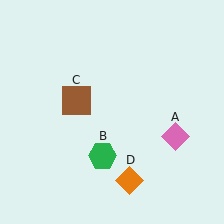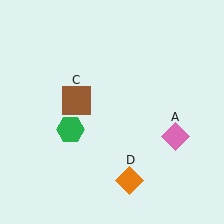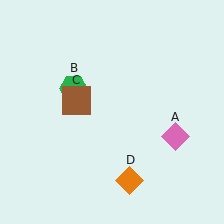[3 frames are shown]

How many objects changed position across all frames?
1 object changed position: green hexagon (object B).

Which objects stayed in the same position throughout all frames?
Pink diamond (object A) and brown square (object C) and orange diamond (object D) remained stationary.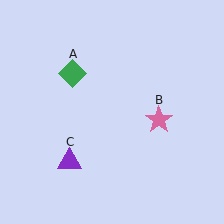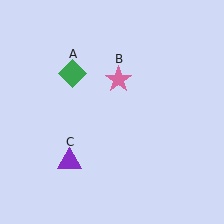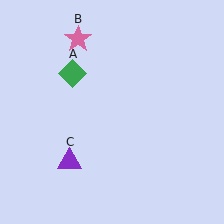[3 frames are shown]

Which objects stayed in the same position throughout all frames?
Green diamond (object A) and purple triangle (object C) remained stationary.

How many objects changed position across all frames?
1 object changed position: pink star (object B).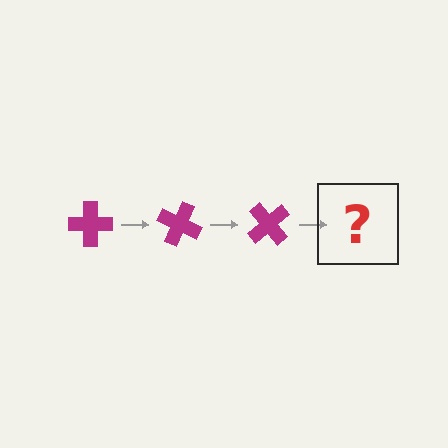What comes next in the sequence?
The next element should be a magenta cross rotated 75 degrees.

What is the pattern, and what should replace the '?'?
The pattern is that the cross rotates 25 degrees each step. The '?' should be a magenta cross rotated 75 degrees.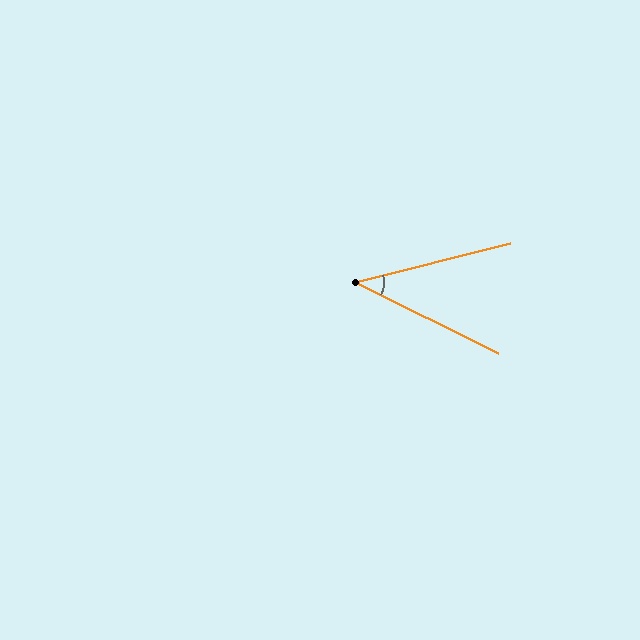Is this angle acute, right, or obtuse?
It is acute.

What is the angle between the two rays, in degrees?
Approximately 40 degrees.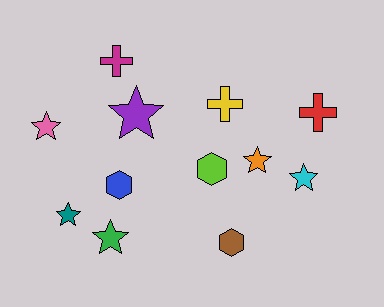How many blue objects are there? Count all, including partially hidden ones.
There is 1 blue object.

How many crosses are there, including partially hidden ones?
There are 3 crosses.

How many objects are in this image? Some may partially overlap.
There are 12 objects.